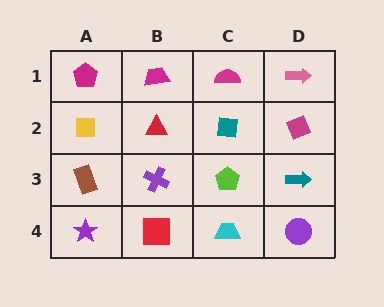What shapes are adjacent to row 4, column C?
A lime pentagon (row 3, column C), a red square (row 4, column B), a purple circle (row 4, column D).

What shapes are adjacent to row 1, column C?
A teal square (row 2, column C), a magenta trapezoid (row 1, column B), a pink arrow (row 1, column D).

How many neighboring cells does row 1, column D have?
2.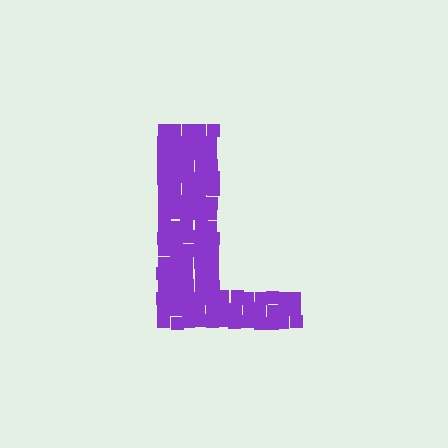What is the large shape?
The large shape is the letter L.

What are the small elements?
The small elements are squares.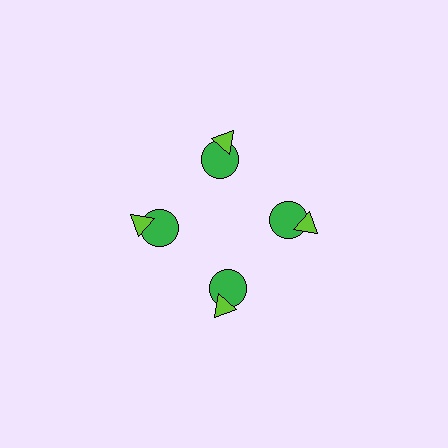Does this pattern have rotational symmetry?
Yes, this pattern has 4-fold rotational symmetry. It looks the same after rotating 90 degrees around the center.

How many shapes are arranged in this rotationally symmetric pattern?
There are 8 shapes, arranged in 4 groups of 2.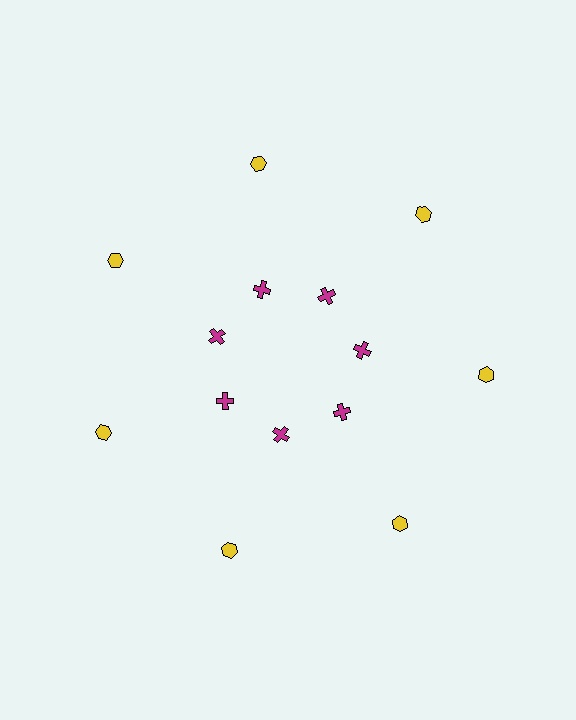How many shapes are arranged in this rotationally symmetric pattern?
There are 14 shapes, arranged in 7 groups of 2.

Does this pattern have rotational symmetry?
Yes, this pattern has 7-fold rotational symmetry. It looks the same after rotating 51 degrees around the center.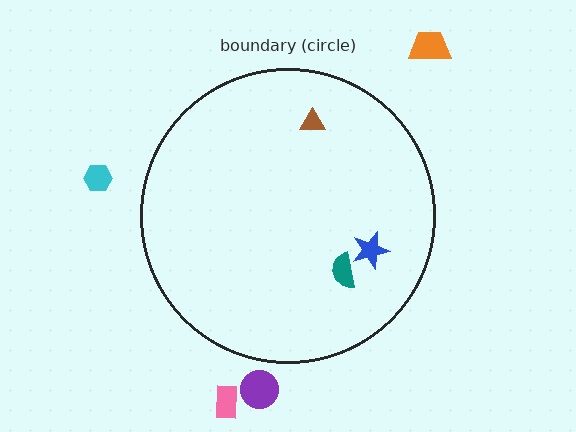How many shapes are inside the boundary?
3 inside, 4 outside.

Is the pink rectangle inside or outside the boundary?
Outside.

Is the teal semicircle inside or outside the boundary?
Inside.